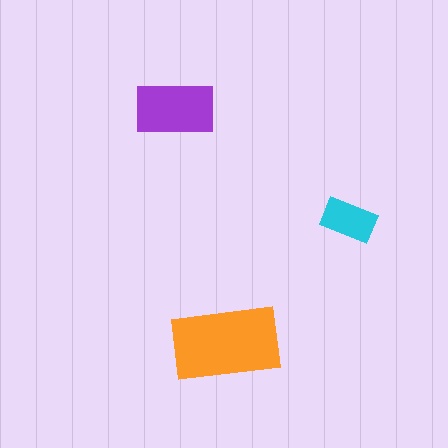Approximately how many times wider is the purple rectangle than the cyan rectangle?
About 1.5 times wider.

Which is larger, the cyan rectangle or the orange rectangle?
The orange one.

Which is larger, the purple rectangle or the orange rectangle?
The orange one.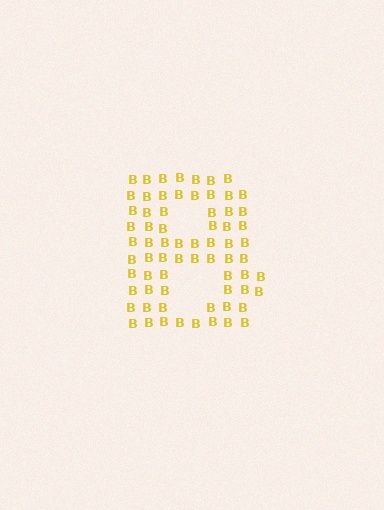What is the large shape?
The large shape is the letter B.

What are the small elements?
The small elements are letter B's.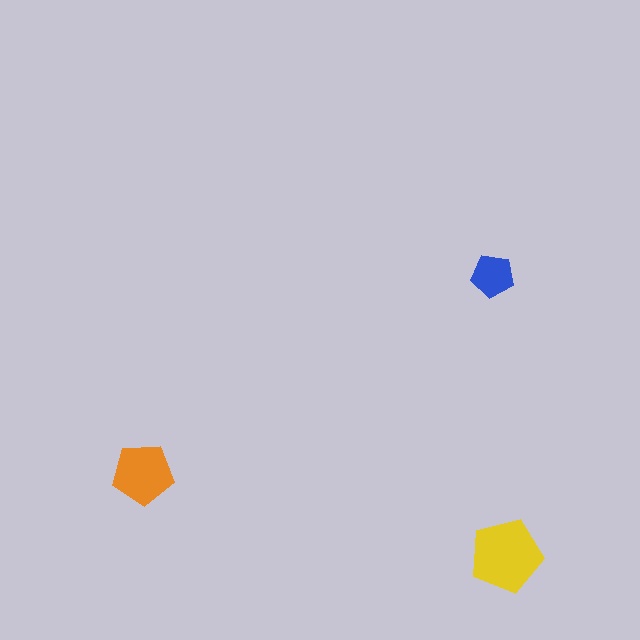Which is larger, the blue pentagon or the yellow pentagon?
The yellow one.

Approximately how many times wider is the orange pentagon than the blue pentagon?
About 1.5 times wider.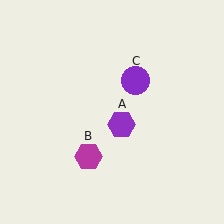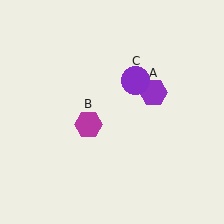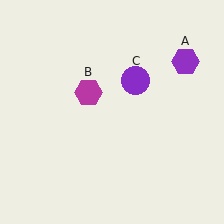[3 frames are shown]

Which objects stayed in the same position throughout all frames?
Purple circle (object C) remained stationary.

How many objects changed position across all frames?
2 objects changed position: purple hexagon (object A), magenta hexagon (object B).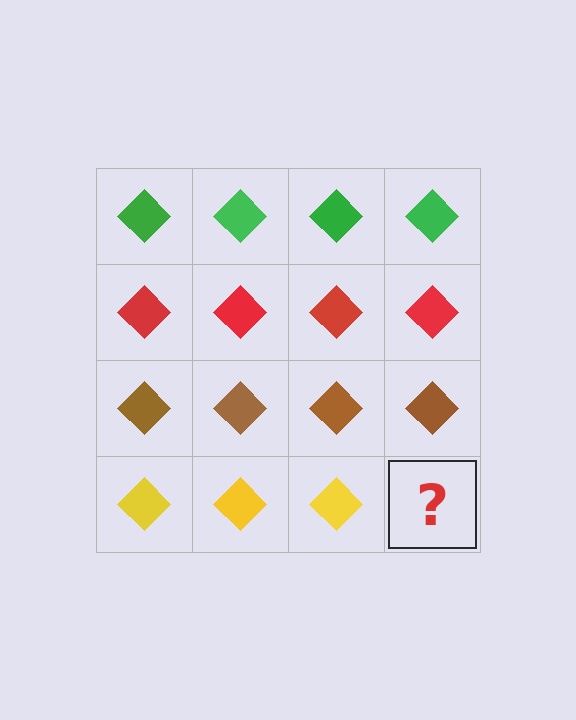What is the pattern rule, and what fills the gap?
The rule is that each row has a consistent color. The gap should be filled with a yellow diamond.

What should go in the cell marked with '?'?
The missing cell should contain a yellow diamond.